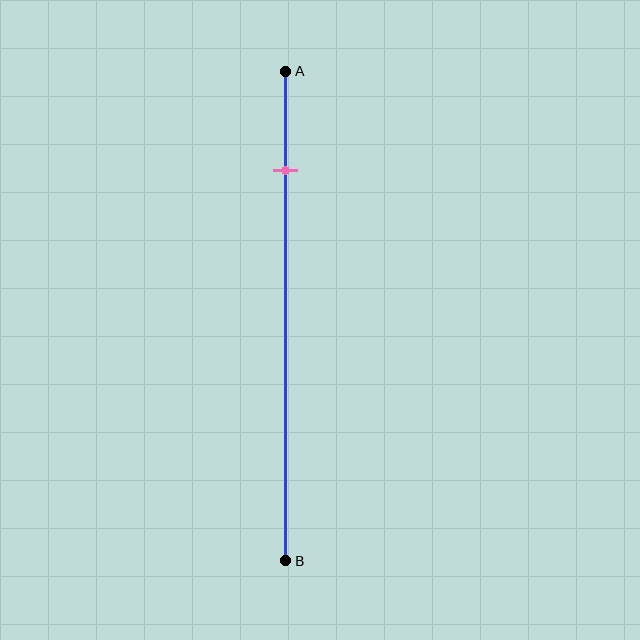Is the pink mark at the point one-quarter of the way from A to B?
No, the mark is at about 20% from A, not at the 25% one-quarter point.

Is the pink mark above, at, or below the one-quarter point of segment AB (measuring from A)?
The pink mark is above the one-quarter point of segment AB.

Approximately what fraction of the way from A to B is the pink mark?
The pink mark is approximately 20% of the way from A to B.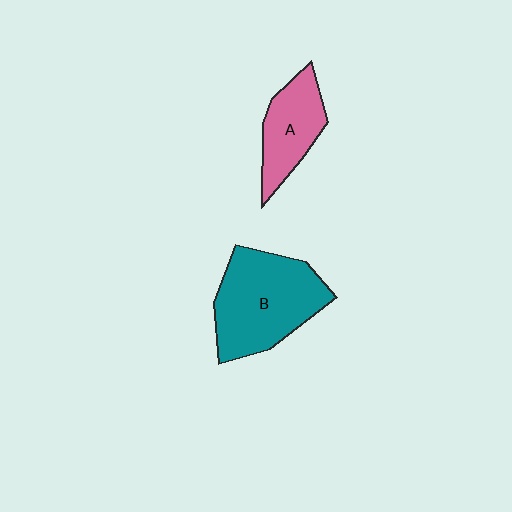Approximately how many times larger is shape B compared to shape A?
Approximately 1.7 times.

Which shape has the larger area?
Shape B (teal).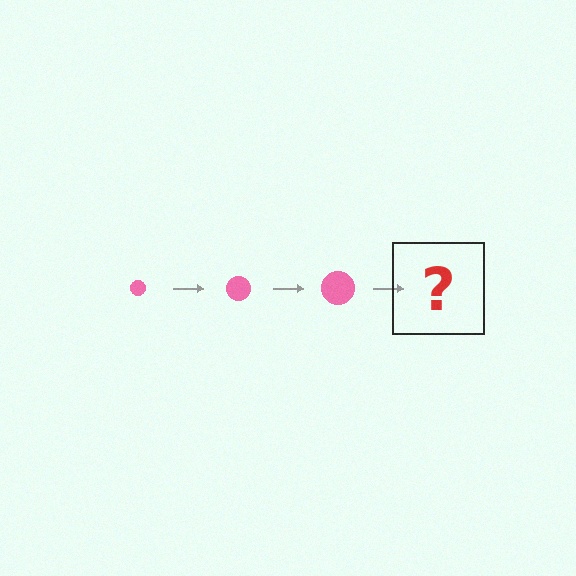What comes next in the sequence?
The next element should be a pink circle, larger than the previous one.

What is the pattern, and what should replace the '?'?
The pattern is that the circle gets progressively larger each step. The '?' should be a pink circle, larger than the previous one.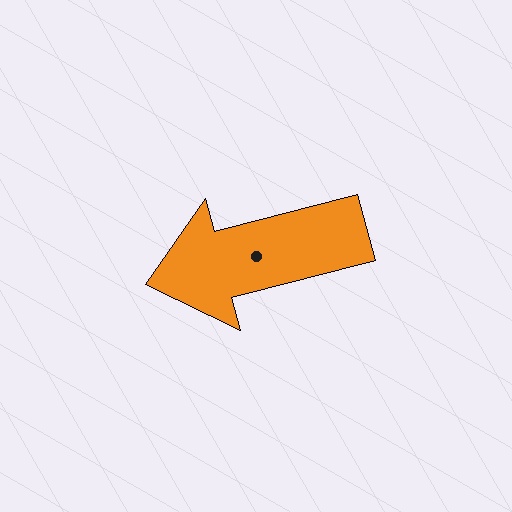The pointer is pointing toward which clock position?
Roughly 9 o'clock.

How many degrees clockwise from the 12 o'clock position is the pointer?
Approximately 256 degrees.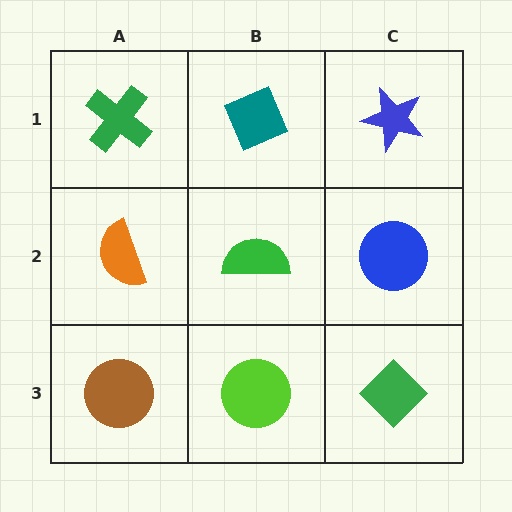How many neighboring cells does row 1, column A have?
2.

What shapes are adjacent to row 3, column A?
An orange semicircle (row 2, column A), a lime circle (row 3, column B).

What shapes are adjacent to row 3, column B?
A green semicircle (row 2, column B), a brown circle (row 3, column A), a green diamond (row 3, column C).